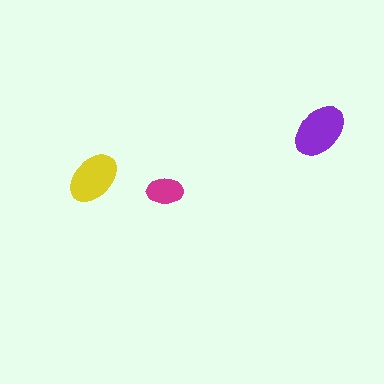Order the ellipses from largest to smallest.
the purple one, the yellow one, the magenta one.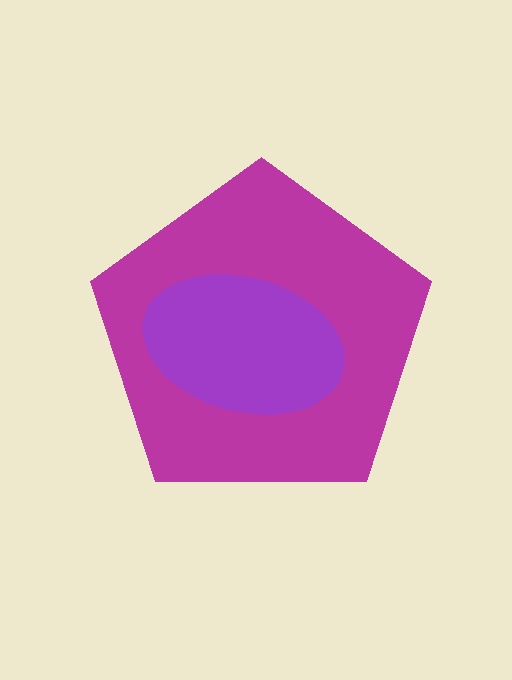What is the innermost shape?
The purple ellipse.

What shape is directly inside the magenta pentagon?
The purple ellipse.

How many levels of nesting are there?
2.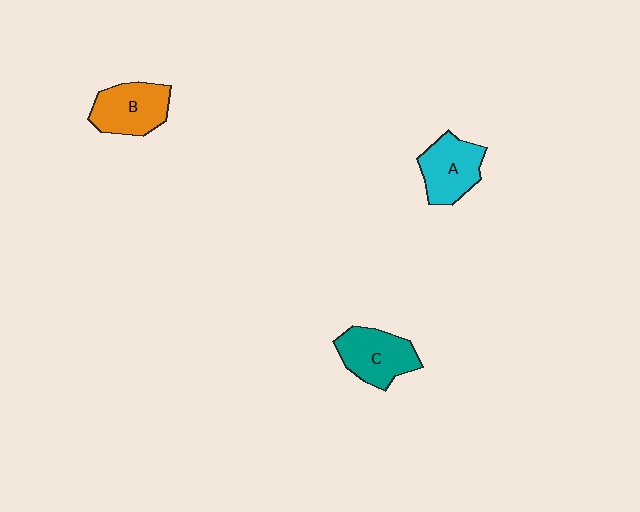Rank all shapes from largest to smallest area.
From largest to smallest: C (teal), B (orange), A (cyan).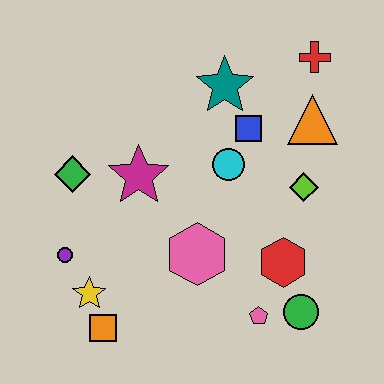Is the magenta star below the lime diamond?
No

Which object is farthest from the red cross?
The orange square is farthest from the red cross.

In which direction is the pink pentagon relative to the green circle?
The pink pentagon is to the left of the green circle.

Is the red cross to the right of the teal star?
Yes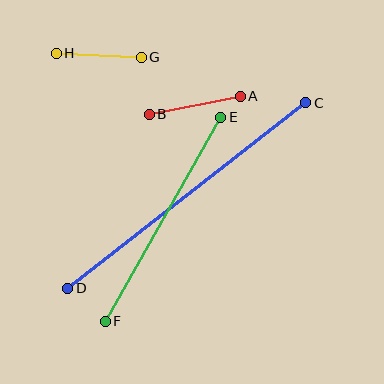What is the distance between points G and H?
The distance is approximately 85 pixels.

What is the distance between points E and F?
The distance is approximately 234 pixels.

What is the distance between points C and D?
The distance is approximately 302 pixels.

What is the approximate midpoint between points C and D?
The midpoint is at approximately (187, 195) pixels.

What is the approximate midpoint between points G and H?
The midpoint is at approximately (99, 55) pixels.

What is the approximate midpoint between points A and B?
The midpoint is at approximately (195, 105) pixels.